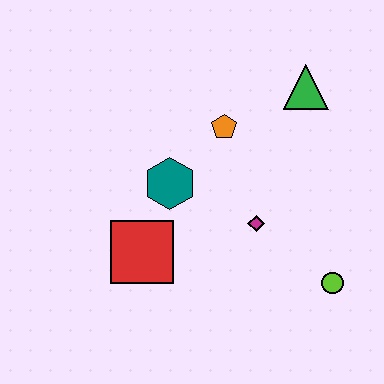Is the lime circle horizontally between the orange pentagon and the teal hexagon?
No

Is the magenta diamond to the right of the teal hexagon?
Yes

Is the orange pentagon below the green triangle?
Yes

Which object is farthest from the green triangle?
The red square is farthest from the green triangle.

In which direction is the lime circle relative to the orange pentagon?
The lime circle is below the orange pentagon.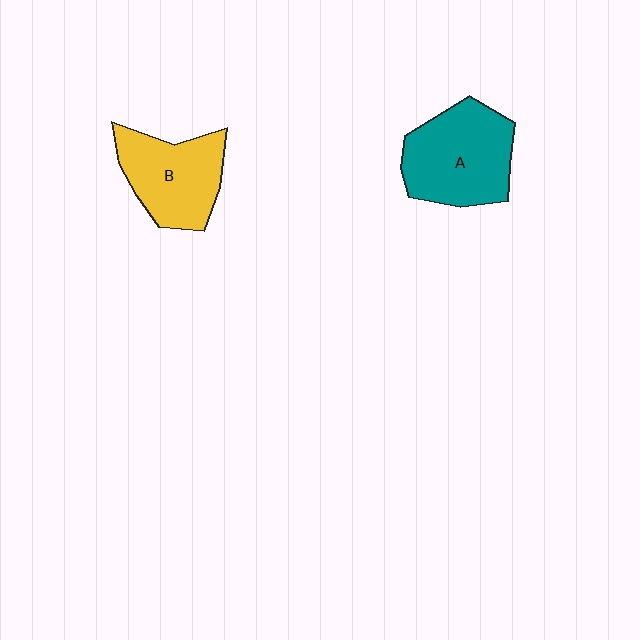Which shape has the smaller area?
Shape B (yellow).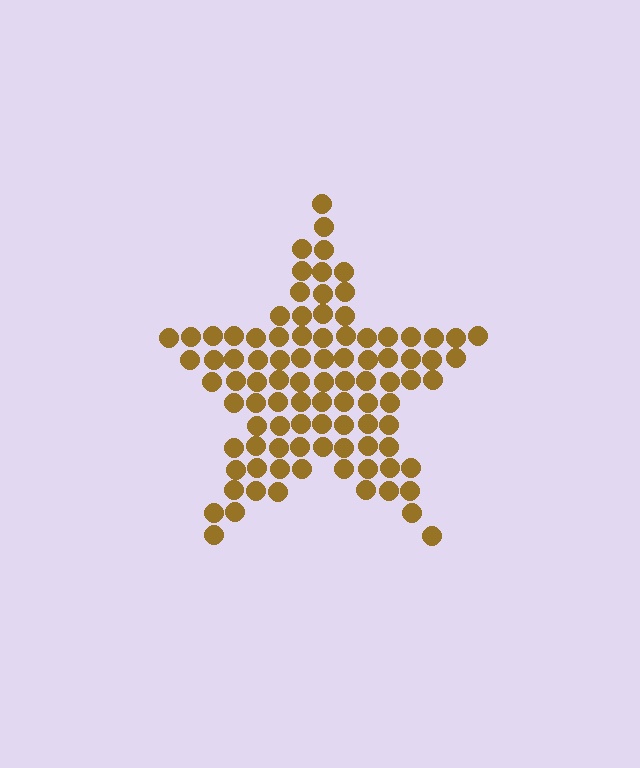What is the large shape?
The large shape is a star.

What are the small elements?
The small elements are circles.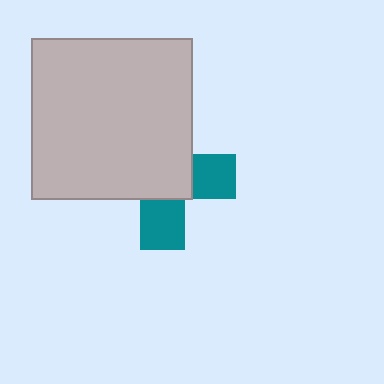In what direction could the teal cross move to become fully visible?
The teal cross could move toward the lower-right. That would shift it out from behind the light gray square entirely.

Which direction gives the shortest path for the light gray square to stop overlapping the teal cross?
Moving toward the upper-left gives the shortest separation.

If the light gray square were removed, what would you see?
You would see the complete teal cross.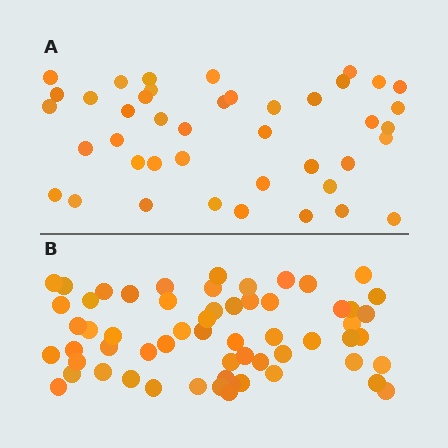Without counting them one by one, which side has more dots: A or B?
Region B (the bottom region) has more dots.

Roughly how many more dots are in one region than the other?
Region B has approximately 20 more dots than region A.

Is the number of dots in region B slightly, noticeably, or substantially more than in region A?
Region B has noticeably more, but not dramatically so. The ratio is roughly 1.4 to 1.